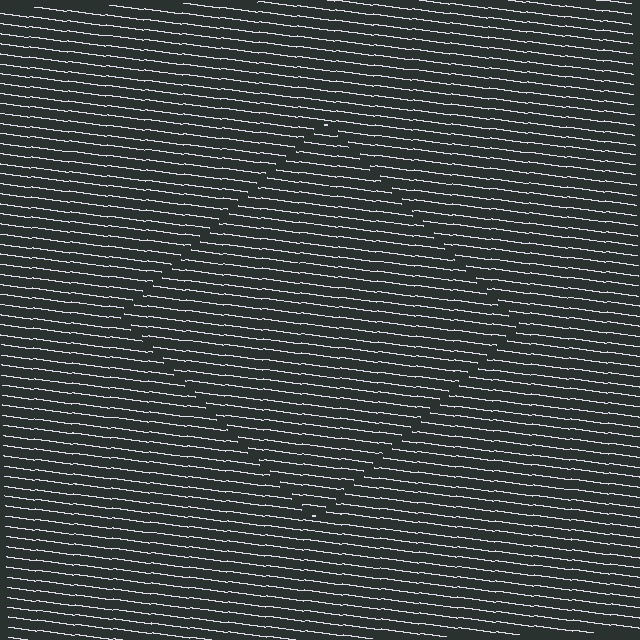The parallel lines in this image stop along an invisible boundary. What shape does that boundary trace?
An illusory square. The interior of the shape contains the same grating, shifted by half a period — the contour is defined by the phase discontinuity where line-ends from the inner and outer gratings abut.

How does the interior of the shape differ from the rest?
The interior of the shape contains the same grating, shifted by half a period — the contour is defined by the phase discontinuity where line-ends from the inner and outer gratings abut.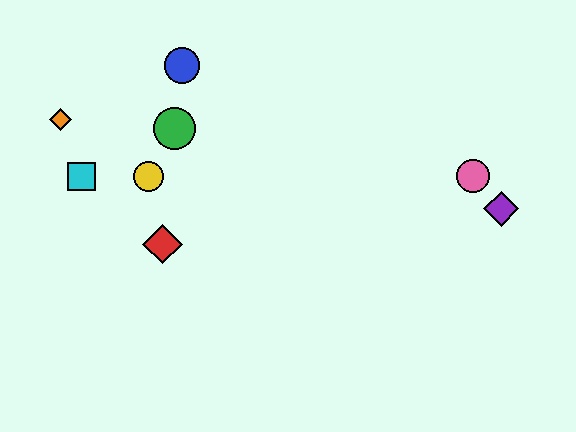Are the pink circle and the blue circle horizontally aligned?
No, the pink circle is at y≈176 and the blue circle is at y≈66.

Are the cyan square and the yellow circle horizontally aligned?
Yes, both are at y≈176.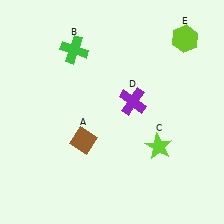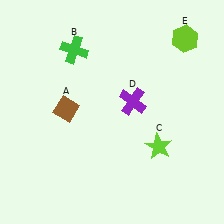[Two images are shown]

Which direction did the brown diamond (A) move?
The brown diamond (A) moved up.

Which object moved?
The brown diamond (A) moved up.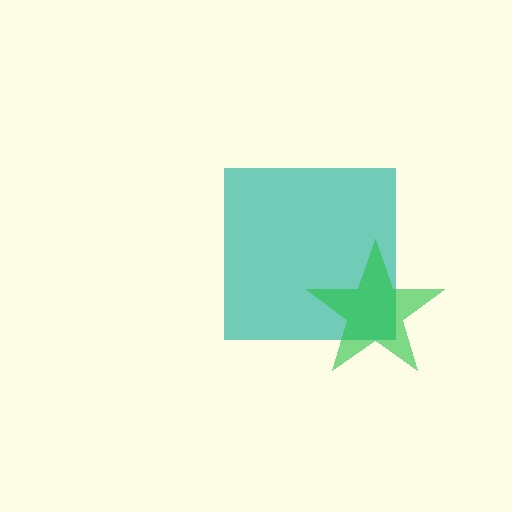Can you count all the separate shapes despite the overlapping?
Yes, there are 2 separate shapes.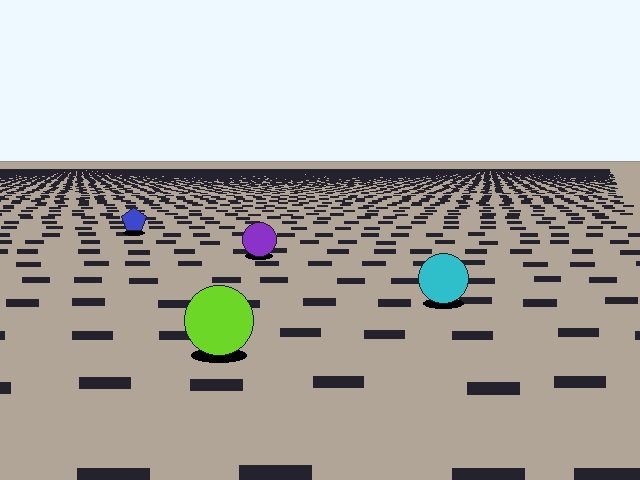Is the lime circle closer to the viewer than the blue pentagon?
Yes. The lime circle is closer — you can tell from the texture gradient: the ground texture is coarser near it.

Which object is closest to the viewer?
The lime circle is closest. The texture marks near it are larger and more spread out.